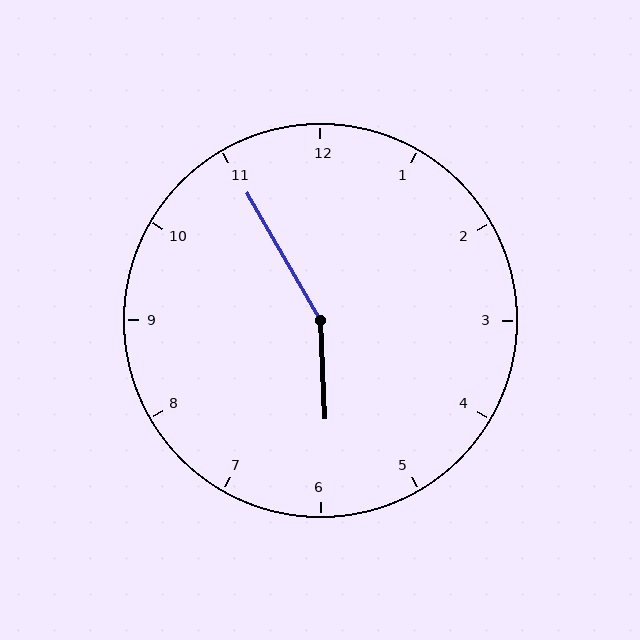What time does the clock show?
5:55.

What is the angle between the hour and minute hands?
Approximately 152 degrees.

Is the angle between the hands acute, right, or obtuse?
It is obtuse.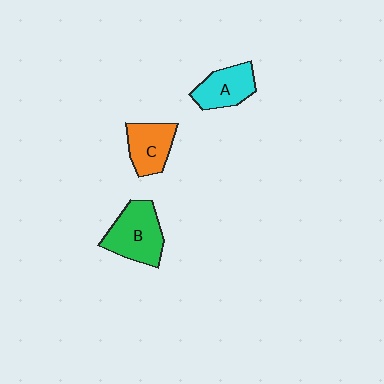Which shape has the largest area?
Shape B (green).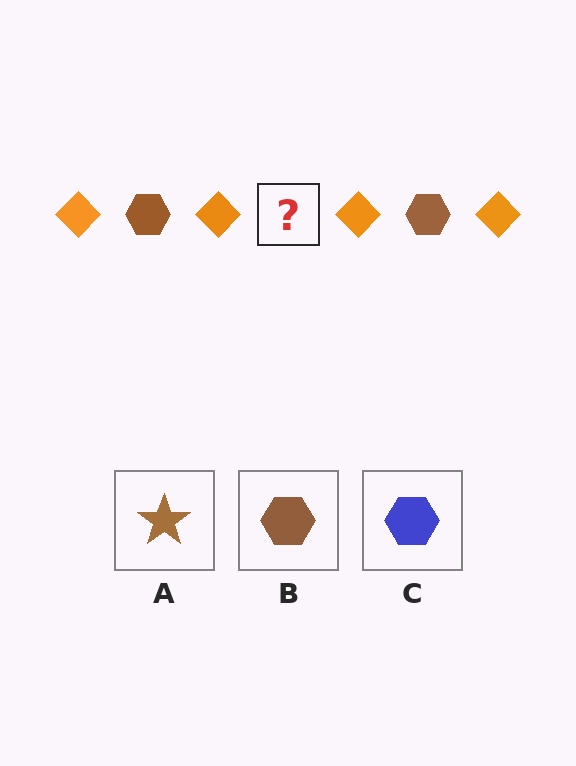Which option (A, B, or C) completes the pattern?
B.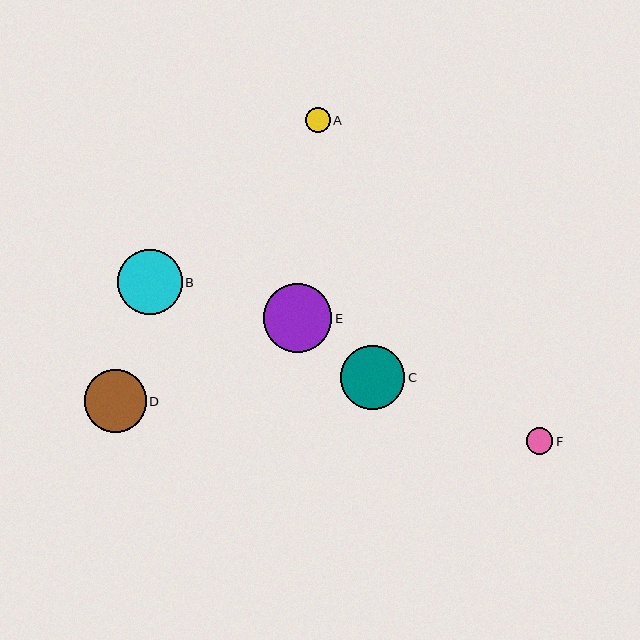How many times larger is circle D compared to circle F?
Circle D is approximately 2.4 times the size of circle F.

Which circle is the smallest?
Circle A is the smallest with a size of approximately 25 pixels.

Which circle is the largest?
Circle E is the largest with a size of approximately 68 pixels.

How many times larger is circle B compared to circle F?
Circle B is approximately 2.5 times the size of circle F.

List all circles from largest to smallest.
From largest to smallest: E, B, C, D, F, A.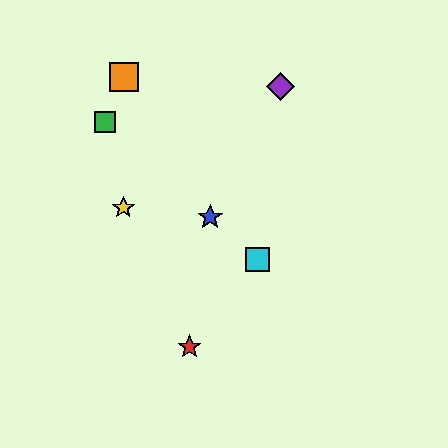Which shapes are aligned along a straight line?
The blue star, the green square, the cyan square are aligned along a straight line.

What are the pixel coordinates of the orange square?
The orange square is at (124, 77).